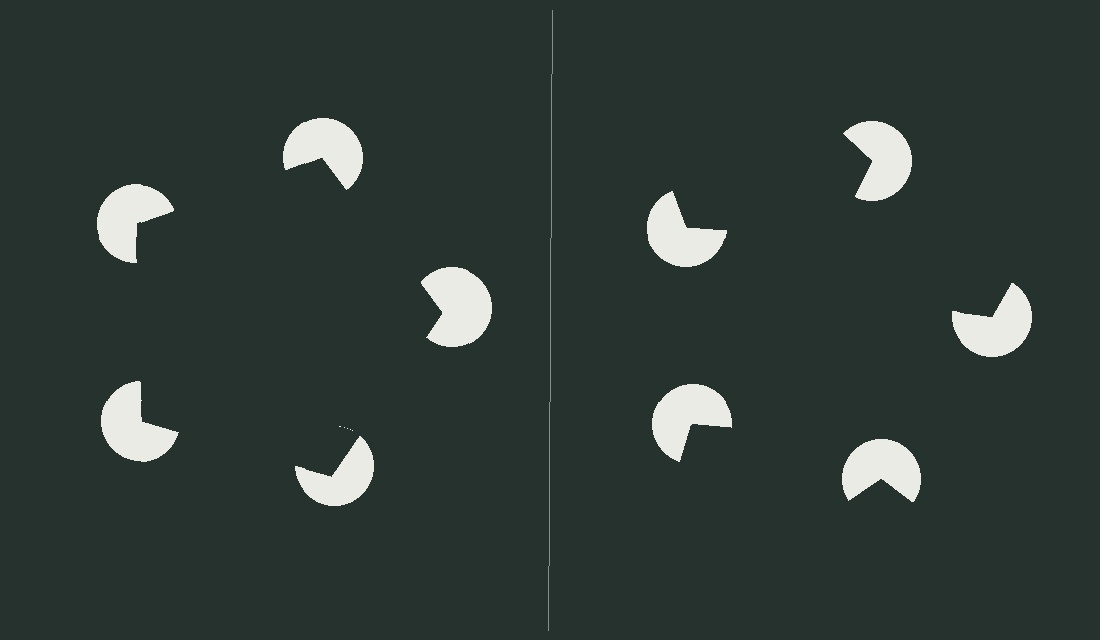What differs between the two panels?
The pac-man discs are positioned identically on both sides; only the wedge orientations differ. On the left they align to a pentagon; on the right they are misaligned.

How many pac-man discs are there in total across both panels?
10 — 5 on each side.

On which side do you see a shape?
An illusory pentagon appears on the left side. On the right side the wedge cuts are rotated, so no coherent shape forms.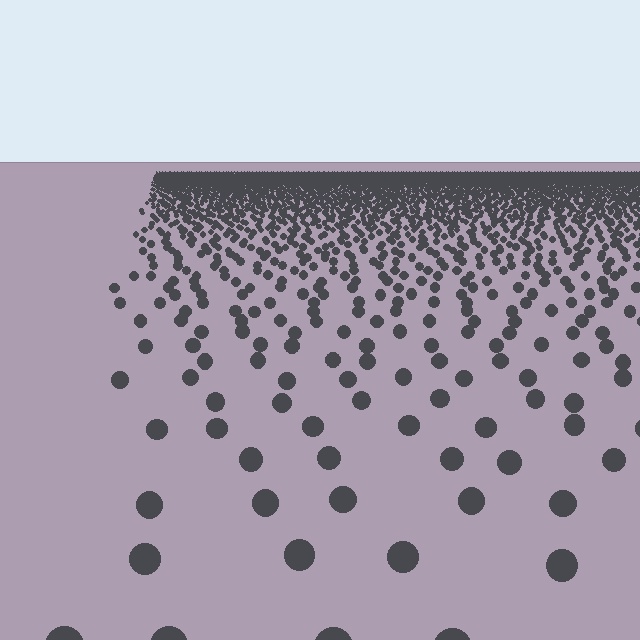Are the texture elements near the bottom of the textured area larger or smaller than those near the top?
Larger. Near the bottom, elements are closer to the viewer and appear at a bigger on-screen size.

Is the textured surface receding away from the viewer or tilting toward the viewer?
The surface is receding away from the viewer. Texture elements get smaller and denser toward the top.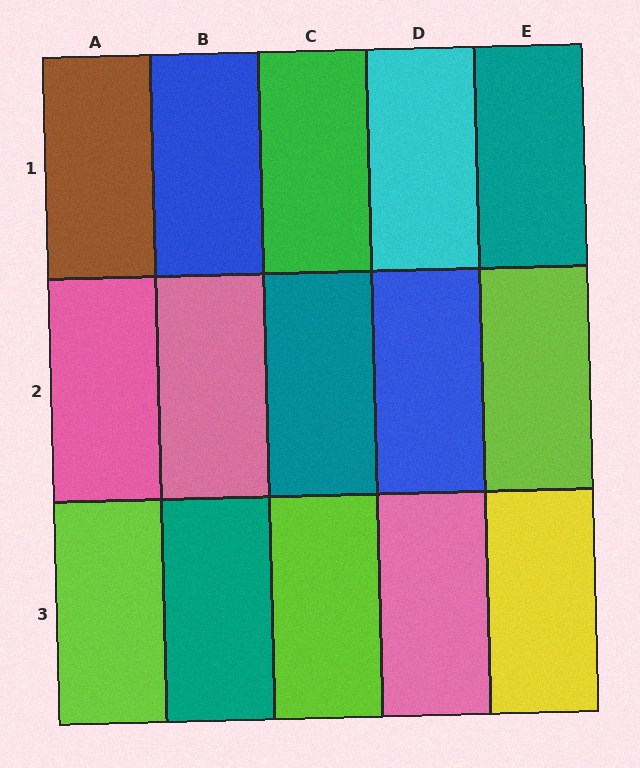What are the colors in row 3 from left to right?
Lime, teal, lime, pink, yellow.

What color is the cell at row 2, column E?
Lime.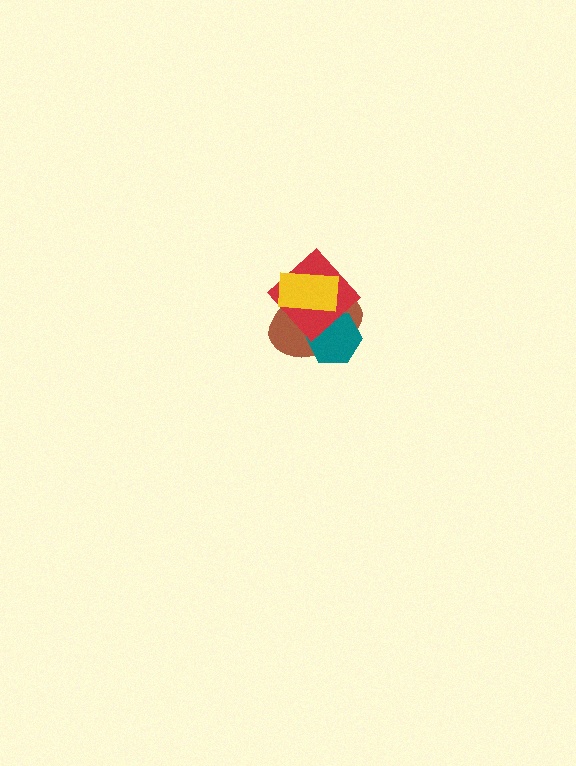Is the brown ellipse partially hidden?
Yes, it is partially covered by another shape.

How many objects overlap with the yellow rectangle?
2 objects overlap with the yellow rectangle.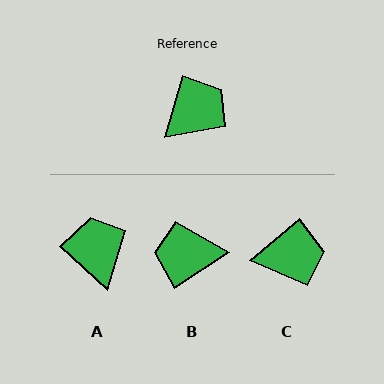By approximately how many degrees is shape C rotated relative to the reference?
Approximately 33 degrees clockwise.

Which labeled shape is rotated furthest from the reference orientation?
B, about 140 degrees away.